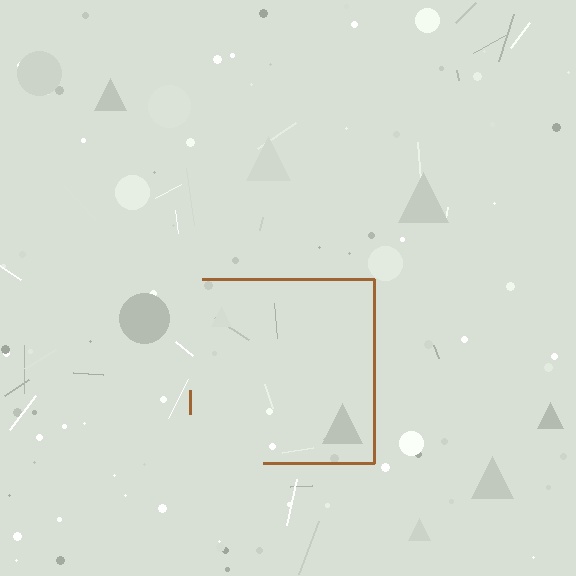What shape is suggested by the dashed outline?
The dashed outline suggests a square.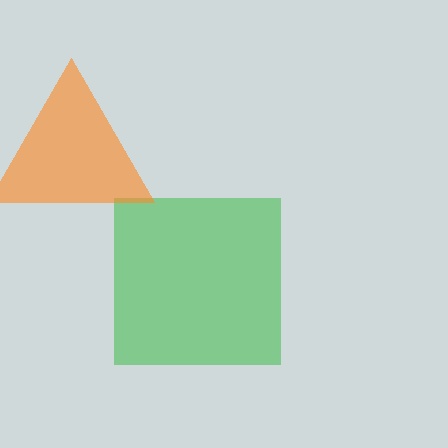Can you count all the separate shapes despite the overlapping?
Yes, there are 2 separate shapes.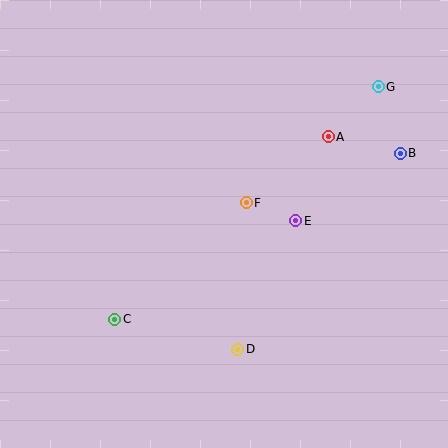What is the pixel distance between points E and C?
The distance between E and C is 206 pixels.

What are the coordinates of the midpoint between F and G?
The midpoint between F and G is at (312, 145).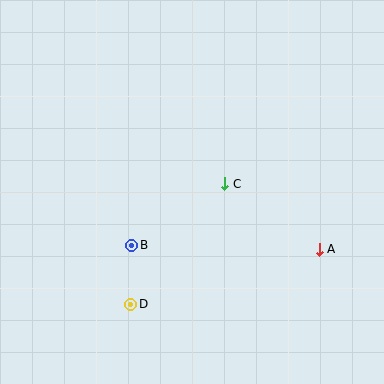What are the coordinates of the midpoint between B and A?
The midpoint between B and A is at (225, 247).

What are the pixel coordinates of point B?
Point B is at (132, 245).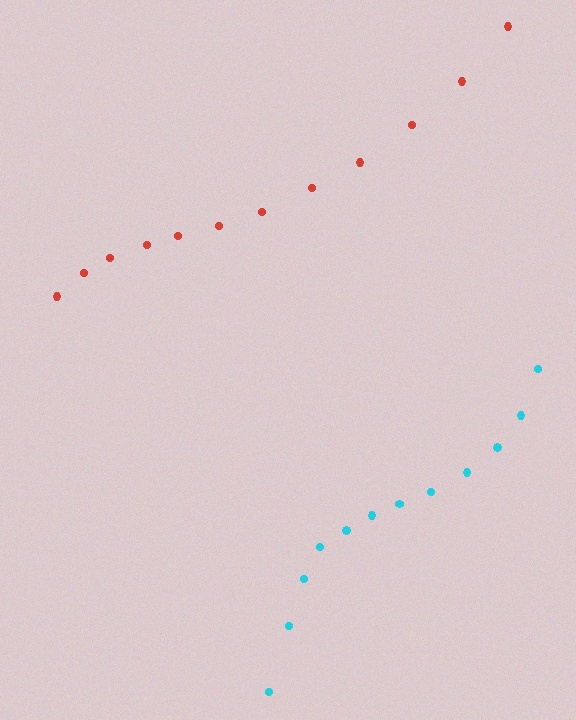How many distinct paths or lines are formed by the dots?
There are 2 distinct paths.